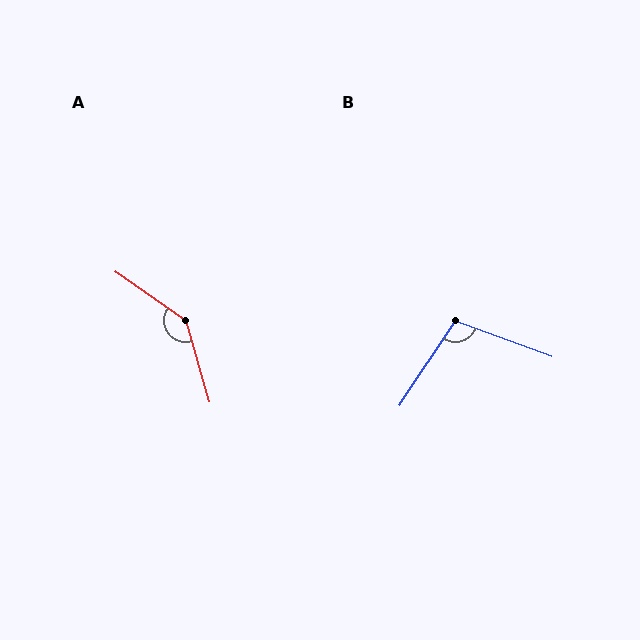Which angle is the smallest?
B, at approximately 103 degrees.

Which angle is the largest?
A, at approximately 141 degrees.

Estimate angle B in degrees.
Approximately 103 degrees.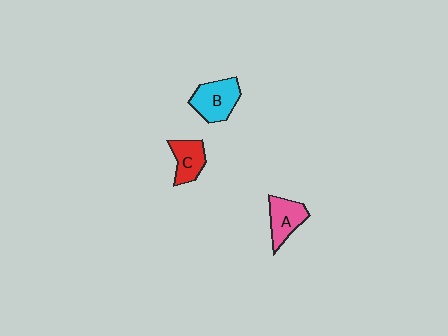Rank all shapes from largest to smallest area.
From largest to smallest: B (cyan), A (pink), C (red).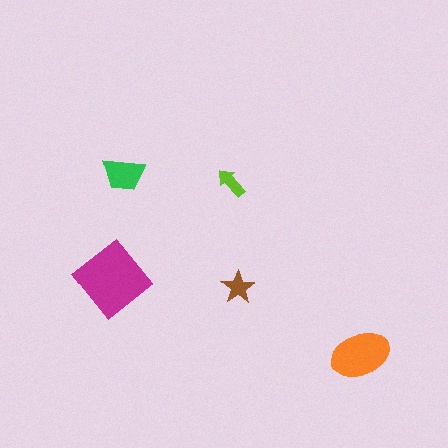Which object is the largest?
The magenta diamond.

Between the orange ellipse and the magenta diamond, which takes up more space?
The magenta diamond.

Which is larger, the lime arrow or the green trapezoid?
The green trapezoid.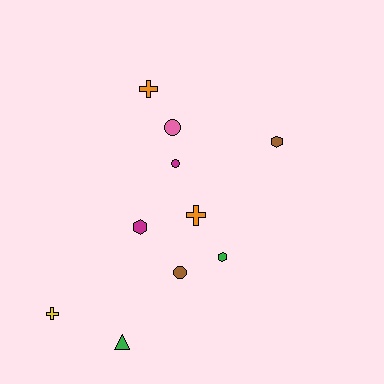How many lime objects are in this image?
There are no lime objects.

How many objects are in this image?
There are 10 objects.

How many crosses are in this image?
There are 3 crosses.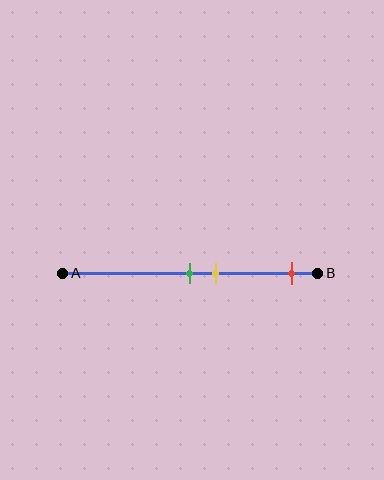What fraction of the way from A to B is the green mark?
The green mark is approximately 50% (0.5) of the way from A to B.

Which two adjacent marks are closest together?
The green and yellow marks are the closest adjacent pair.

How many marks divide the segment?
There are 3 marks dividing the segment.